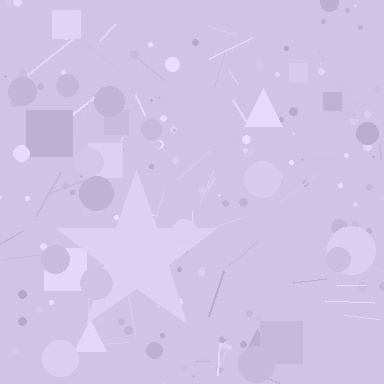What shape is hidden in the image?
A star is hidden in the image.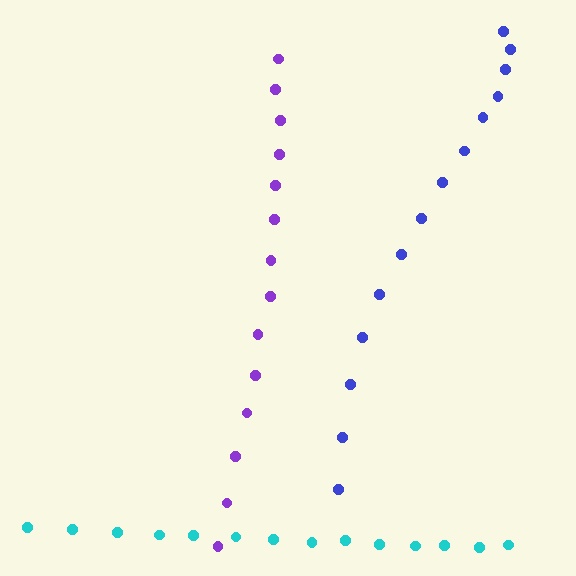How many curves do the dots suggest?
There are 3 distinct paths.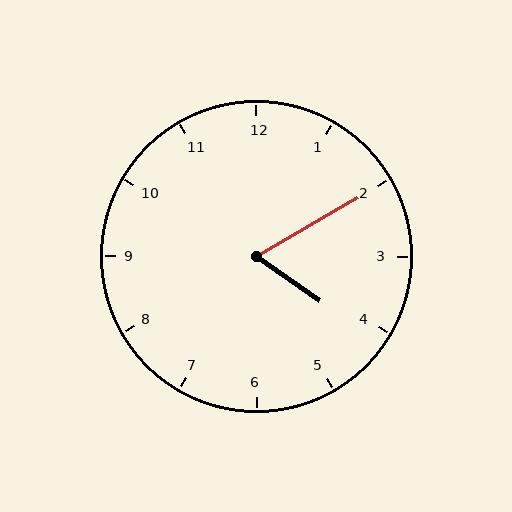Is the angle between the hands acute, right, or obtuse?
It is acute.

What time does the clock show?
4:10.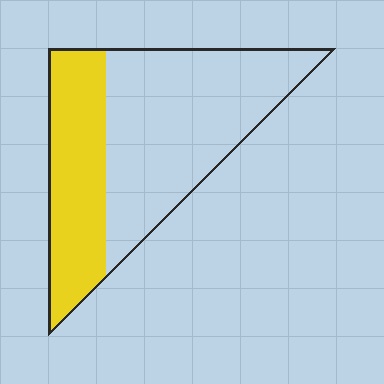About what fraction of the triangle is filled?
About three eighths (3/8).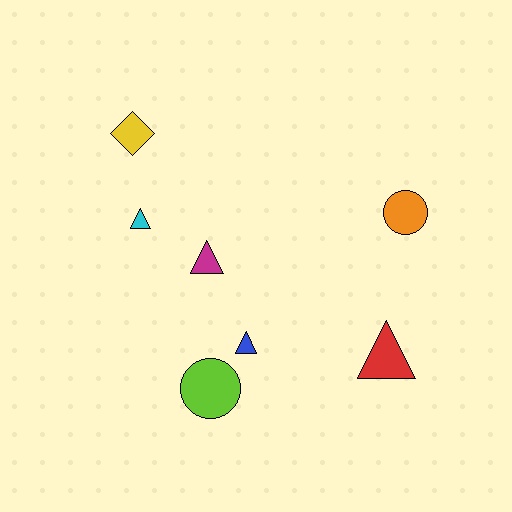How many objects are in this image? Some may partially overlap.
There are 7 objects.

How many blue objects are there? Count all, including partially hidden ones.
There is 1 blue object.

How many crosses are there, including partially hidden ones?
There are no crosses.